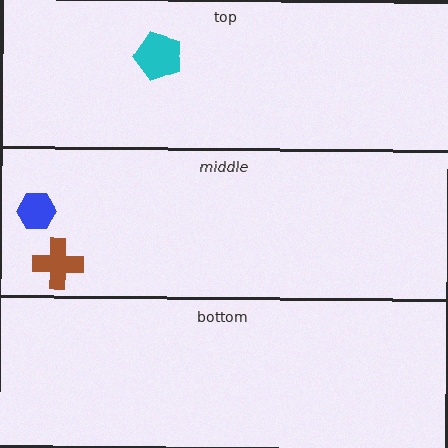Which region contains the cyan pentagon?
The top region.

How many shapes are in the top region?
1.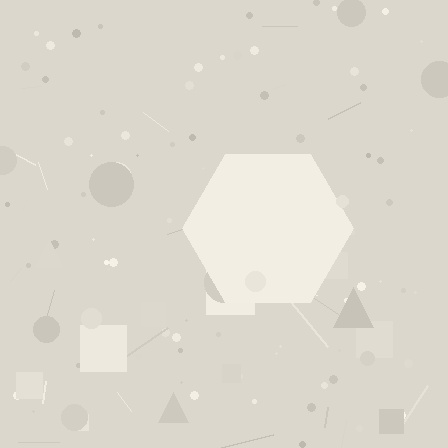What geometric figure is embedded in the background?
A hexagon is embedded in the background.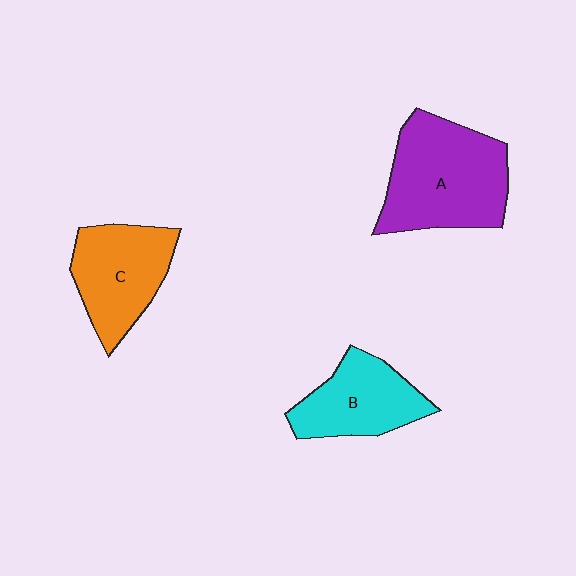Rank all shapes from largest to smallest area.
From largest to smallest: A (purple), C (orange), B (cyan).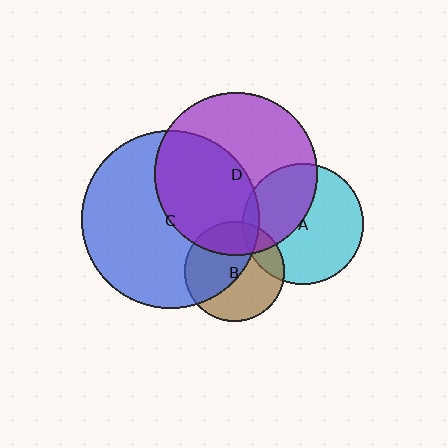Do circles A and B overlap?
Yes.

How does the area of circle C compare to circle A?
Approximately 2.2 times.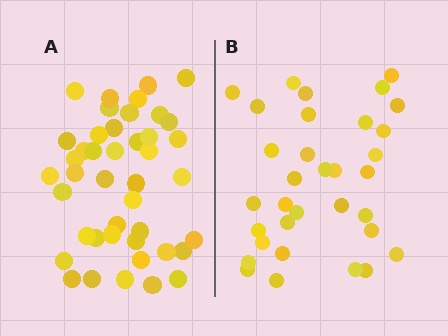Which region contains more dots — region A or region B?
Region A (the left region) has more dots.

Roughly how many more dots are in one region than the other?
Region A has roughly 10 or so more dots than region B.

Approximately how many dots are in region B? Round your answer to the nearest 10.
About 30 dots. (The exact count is 33, which rounds to 30.)